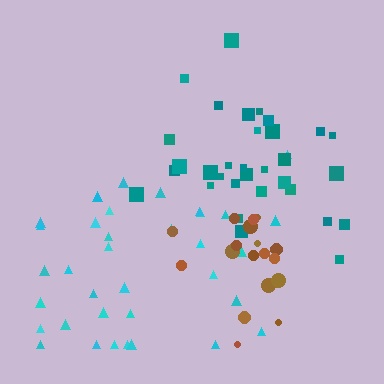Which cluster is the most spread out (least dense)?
Cyan.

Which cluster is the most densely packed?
Brown.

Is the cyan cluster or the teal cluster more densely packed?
Teal.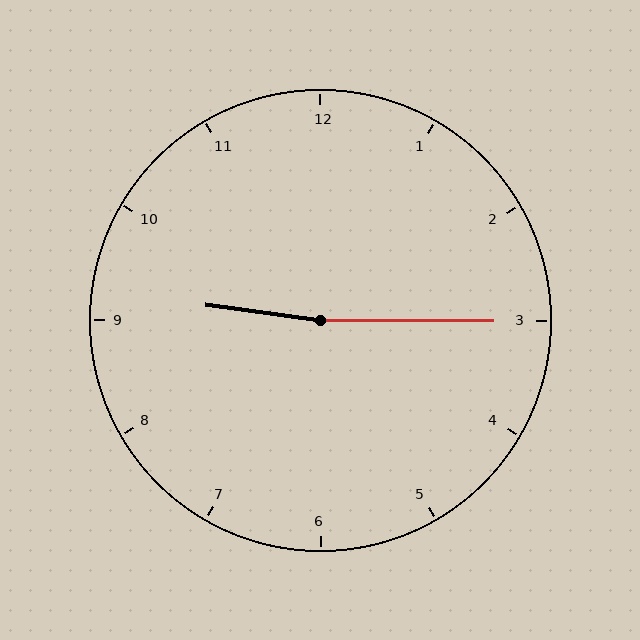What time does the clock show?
9:15.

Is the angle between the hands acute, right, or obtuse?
It is obtuse.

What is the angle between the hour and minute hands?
Approximately 172 degrees.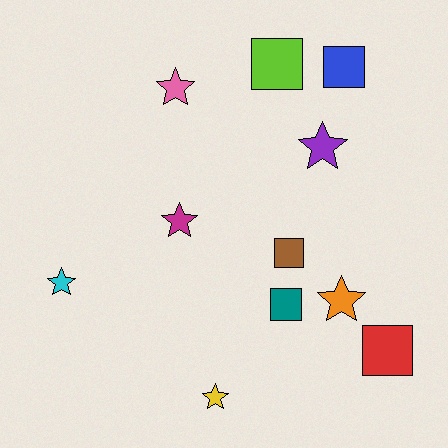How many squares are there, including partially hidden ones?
There are 5 squares.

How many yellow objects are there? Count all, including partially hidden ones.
There is 1 yellow object.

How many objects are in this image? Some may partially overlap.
There are 11 objects.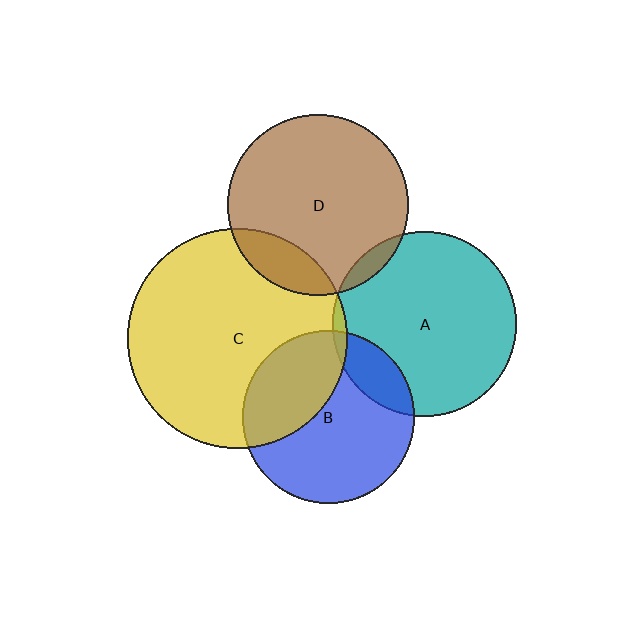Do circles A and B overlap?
Yes.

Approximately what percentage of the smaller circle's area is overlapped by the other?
Approximately 15%.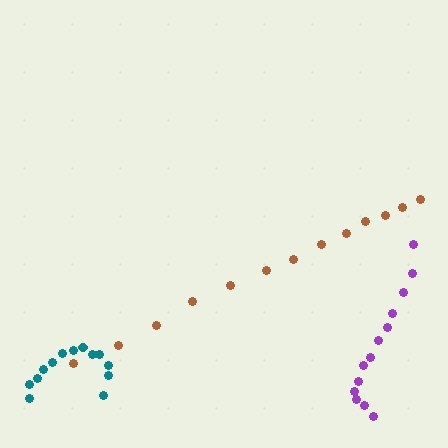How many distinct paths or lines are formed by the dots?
There are 3 distinct paths.